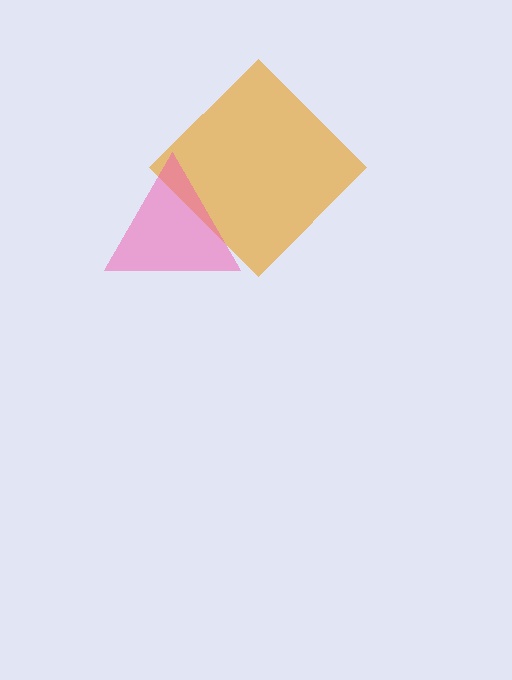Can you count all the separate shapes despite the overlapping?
Yes, there are 2 separate shapes.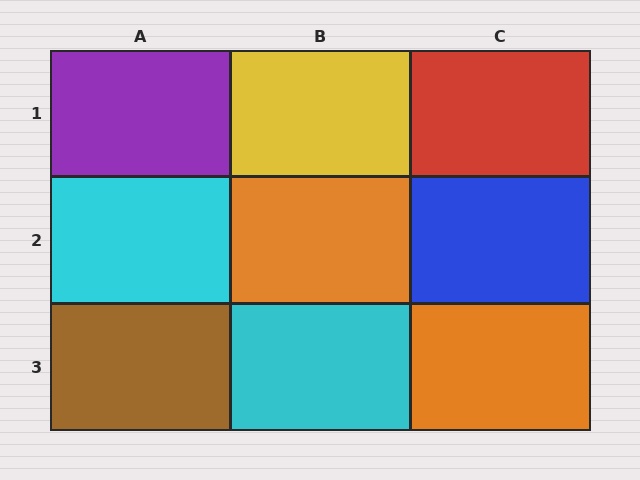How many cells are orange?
2 cells are orange.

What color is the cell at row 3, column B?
Cyan.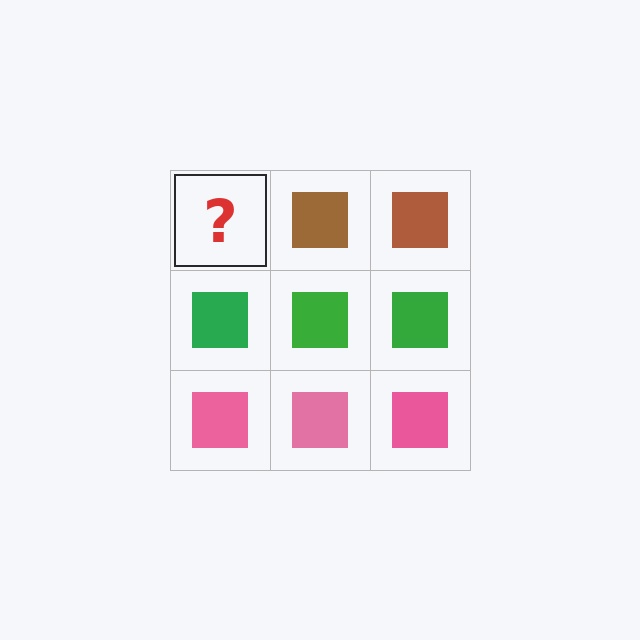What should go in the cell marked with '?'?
The missing cell should contain a brown square.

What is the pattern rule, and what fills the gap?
The rule is that each row has a consistent color. The gap should be filled with a brown square.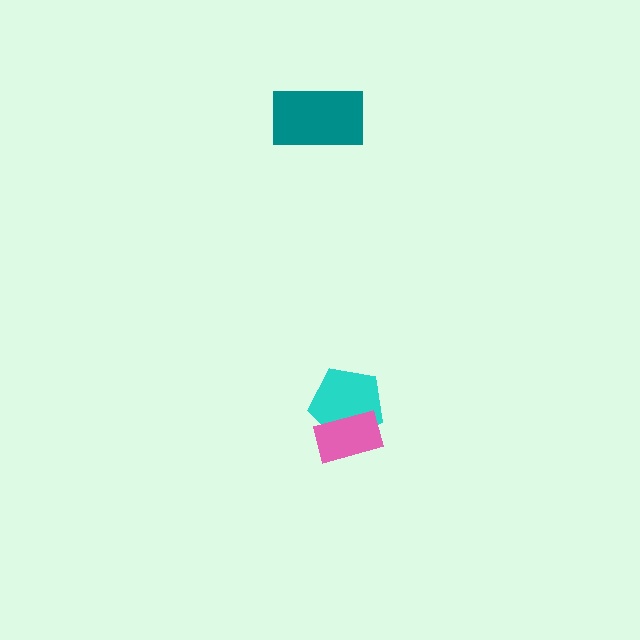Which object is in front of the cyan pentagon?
The pink rectangle is in front of the cyan pentagon.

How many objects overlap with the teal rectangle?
0 objects overlap with the teal rectangle.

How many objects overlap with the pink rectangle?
1 object overlaps with the pink rectangle.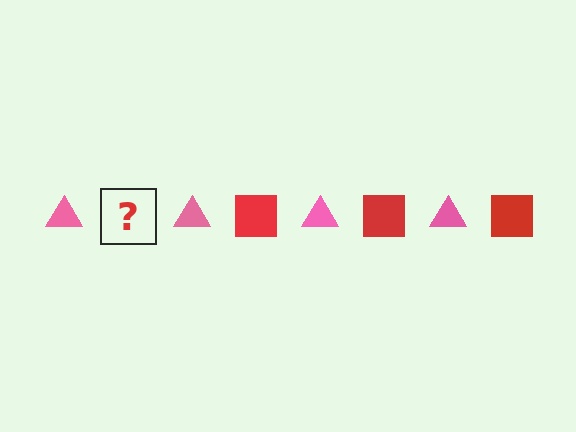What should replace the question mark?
The question mark should be replaced with a red square.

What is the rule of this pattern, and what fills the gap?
The rule is that the pattern alternates between pink triangle and red square. The gap should be filled with a red square.